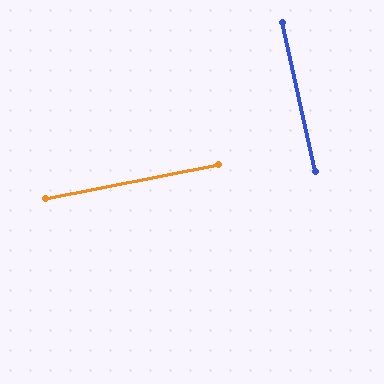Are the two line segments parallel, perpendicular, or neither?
Perpendicular — they meet at approximately 88°.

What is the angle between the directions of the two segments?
Approximately 88 degrees.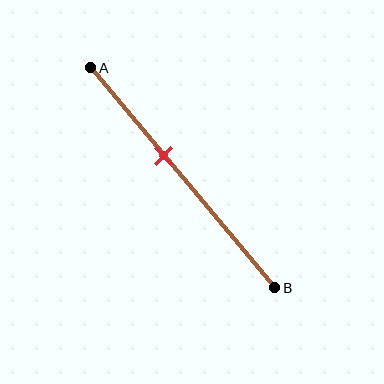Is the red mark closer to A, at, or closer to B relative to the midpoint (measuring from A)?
The red mark is closer to point A than the midpoint of segment AB.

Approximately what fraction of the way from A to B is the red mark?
The red mark is approximately 40% of the way from A to B.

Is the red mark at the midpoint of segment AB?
No, the mark is at about 40% from A, not at the 50% midpoint.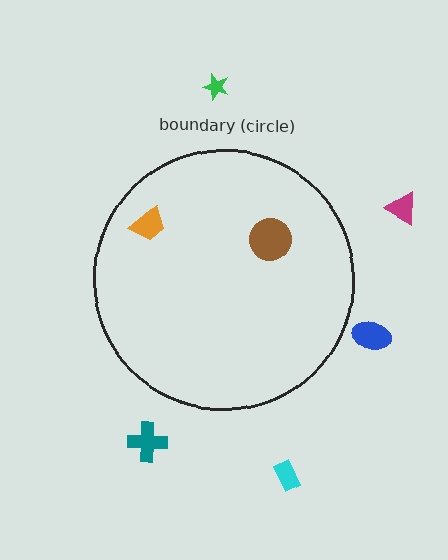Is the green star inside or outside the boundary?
Outside.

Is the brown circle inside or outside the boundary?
Inside.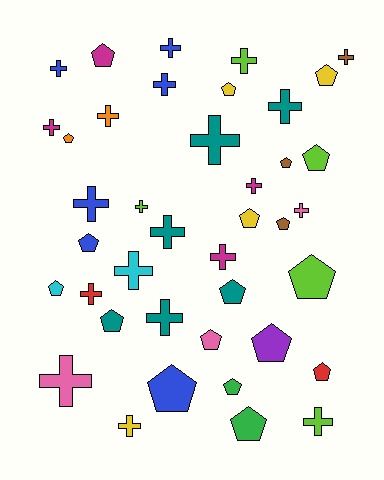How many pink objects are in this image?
There are 3 pink objects.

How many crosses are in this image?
There are 21 crosses.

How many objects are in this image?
There are 40 objects.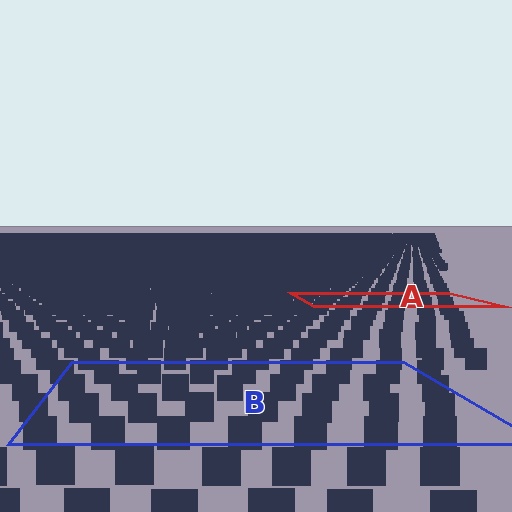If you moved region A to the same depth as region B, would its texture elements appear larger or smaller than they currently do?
They would appear larger. At a closer depth, the same texture elements are projected at a bigger on-screen size.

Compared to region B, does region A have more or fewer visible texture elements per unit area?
Region A has more texture elements per unit area — they are packed more densely because it is farther away.